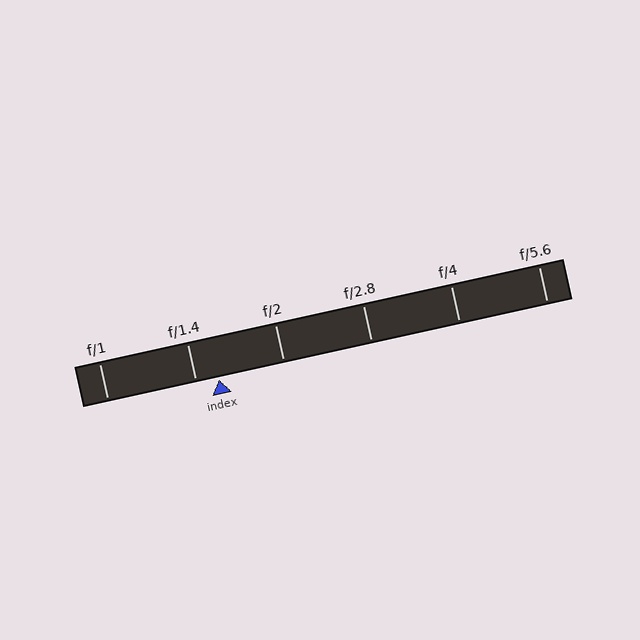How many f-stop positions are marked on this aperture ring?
There are 6 f-stop positions marked.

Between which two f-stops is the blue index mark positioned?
The index mark is between f/1.4 and f/2.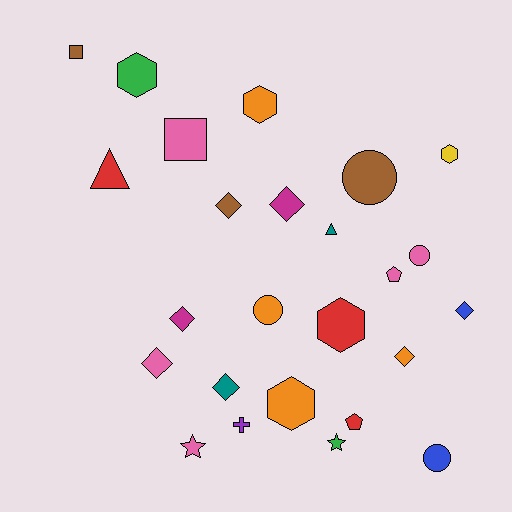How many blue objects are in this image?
There are 2 blue objects.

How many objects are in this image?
There are 25 objects.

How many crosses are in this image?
There is 1 cross.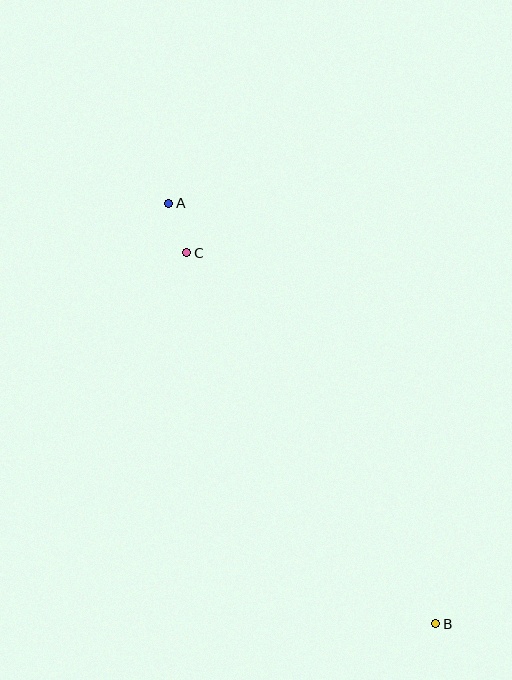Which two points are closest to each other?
Points A and C are closest to each other.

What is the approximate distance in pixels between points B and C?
The distance between B and C is approximately 447 pixels.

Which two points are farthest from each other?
Points A and B are farthest from each other.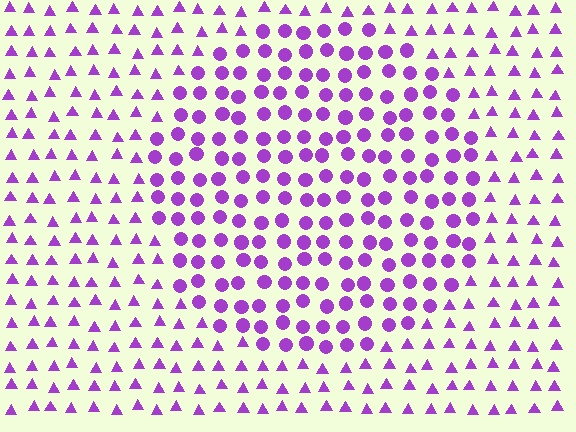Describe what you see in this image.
The image is filled with small purple elements arranged in a uniform grid. A circle-shaped region contains circles, while the surrounding area contains triangles. The boundary is defined purely by the change in element shape.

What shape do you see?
I see a circle.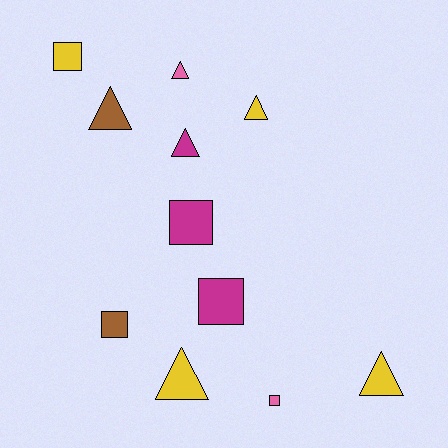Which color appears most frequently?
Yellow, with 4 objects.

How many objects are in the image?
There are 11 objects.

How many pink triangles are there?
There is 1 pink triangle.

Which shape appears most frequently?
Triangle, with 6 objects.